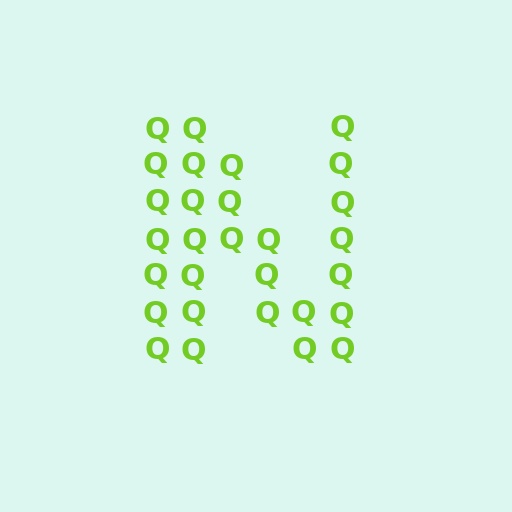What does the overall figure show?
The overall figure shows the letter N.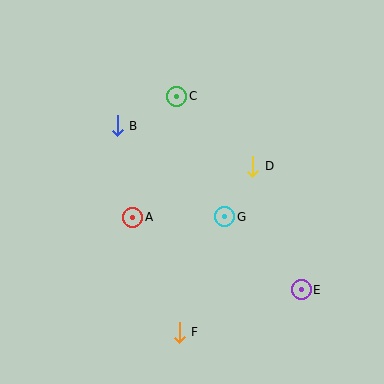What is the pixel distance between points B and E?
The distance between B and E is 246 pixels.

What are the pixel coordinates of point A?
Point A is at (133, 217).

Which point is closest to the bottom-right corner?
Point E is closest to the bottom-right corner.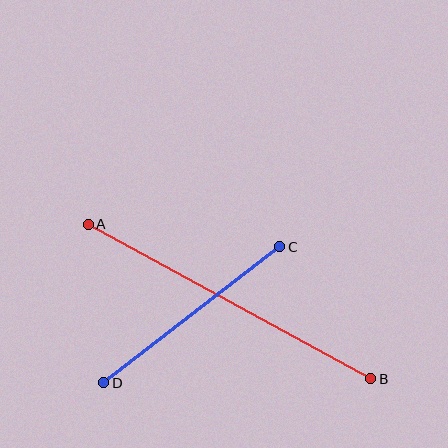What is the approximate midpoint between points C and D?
The midpoint is at approximately (192, 315) pixels.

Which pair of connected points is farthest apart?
Points A and B are farthest apart.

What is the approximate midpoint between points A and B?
The midpoint is at approximately (230, 301) pixels.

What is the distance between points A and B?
The distance is approximately 322 pixels.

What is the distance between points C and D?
The distance is approximately 222 pixels.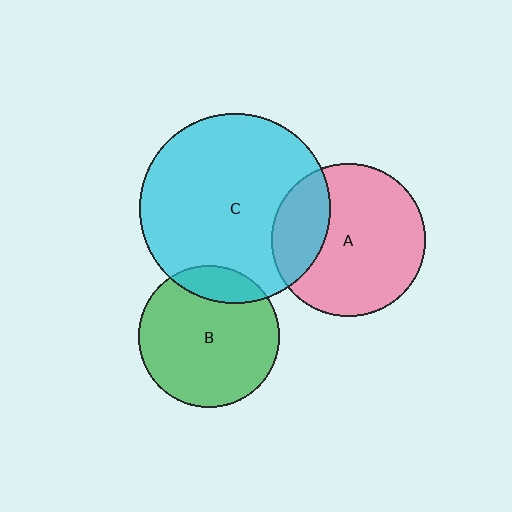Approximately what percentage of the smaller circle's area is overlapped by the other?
Approximately 25%.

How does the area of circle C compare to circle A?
Approximately 1.5 times.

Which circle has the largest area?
Circle C (cyan).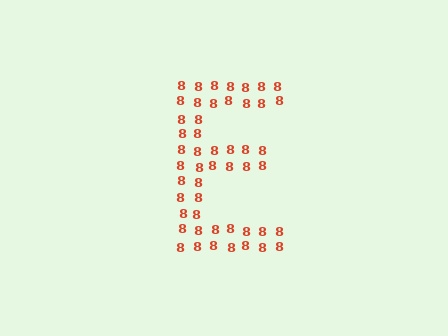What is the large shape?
The large shape is the letter E.